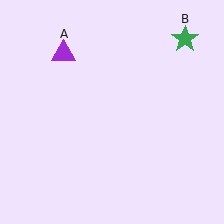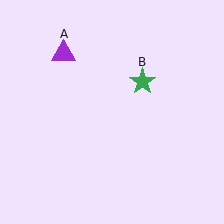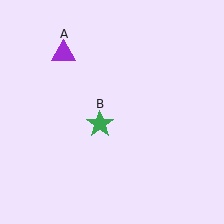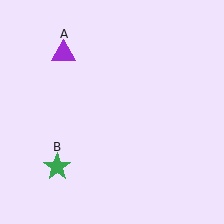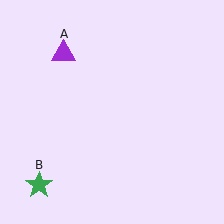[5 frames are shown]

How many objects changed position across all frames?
1 object changed position: green star (object B).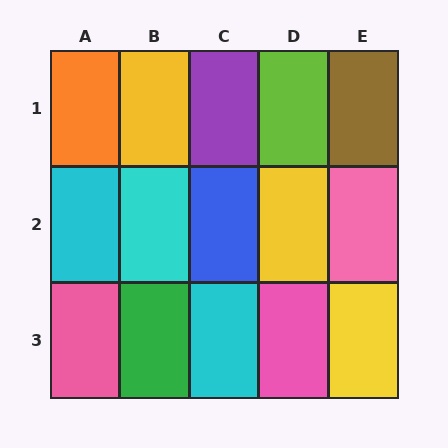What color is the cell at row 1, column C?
Purple.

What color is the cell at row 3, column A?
Pink.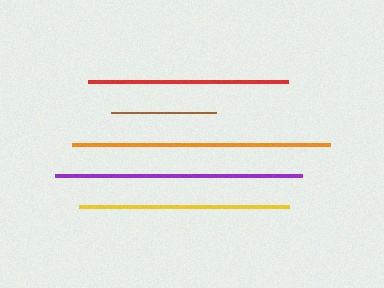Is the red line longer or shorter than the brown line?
The red line is longer than the brown line.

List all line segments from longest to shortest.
From longest to shortest: orange, purple, yellow, red, brown.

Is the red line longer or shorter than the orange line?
The orange line is longer than the red line.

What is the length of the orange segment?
The orange segment is approximately 257 pixels long.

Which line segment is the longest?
The orange line is the longest at approximately 257 pixels.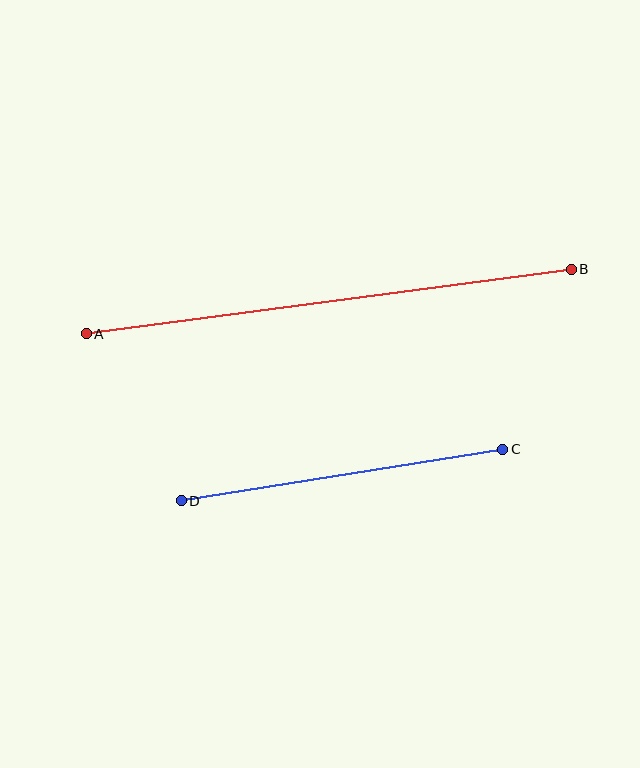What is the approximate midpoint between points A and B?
The midpoint is at approximately (329, 302) pixels.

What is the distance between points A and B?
The distance is approximately 489 pixels.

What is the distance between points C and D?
The distance is approximately 326 pixels.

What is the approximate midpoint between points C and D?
The midpoint is at approximately (342, 475) pixels.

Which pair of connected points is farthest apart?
Points A and B are farthest apart.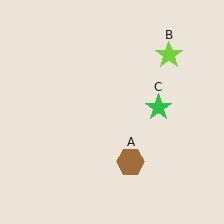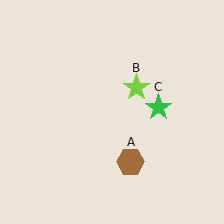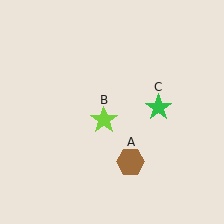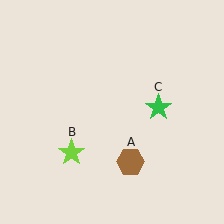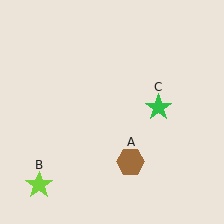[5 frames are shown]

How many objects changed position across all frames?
1 object changed position: lime star (object B).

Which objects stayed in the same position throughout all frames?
Brown hexagon (object A) and green star (object C) remained stationary.